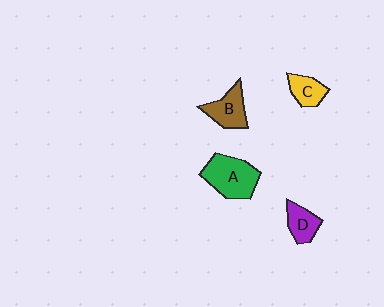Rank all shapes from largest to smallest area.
From largest to smallest: A (green), B (brown), D (purple), C (yellow).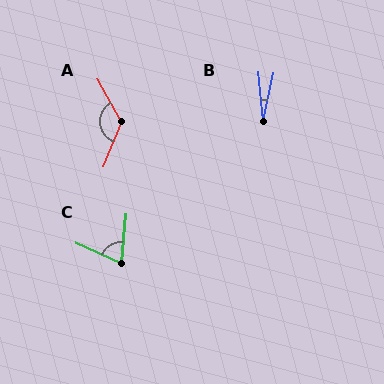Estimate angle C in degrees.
Approximately 70 degrees.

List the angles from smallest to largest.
B (17°), C (70°), A (129°).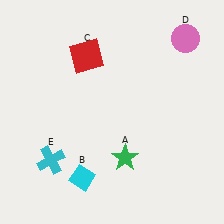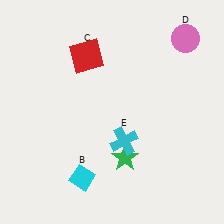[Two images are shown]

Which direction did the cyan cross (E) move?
The cyan cross (E) moved right.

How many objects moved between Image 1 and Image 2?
1 object moved between the two images.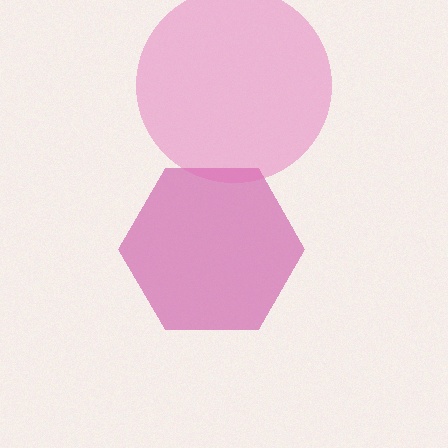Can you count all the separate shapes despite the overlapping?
Yes, there are 2 separate shapes.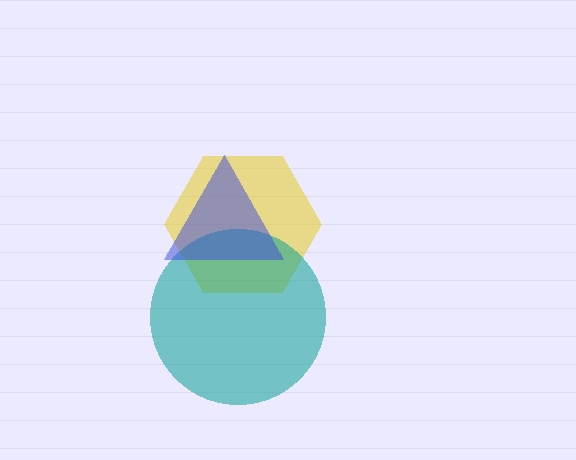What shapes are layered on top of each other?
The layered shapes are: a yellow hexagon, a teal circle, a blue triangle.